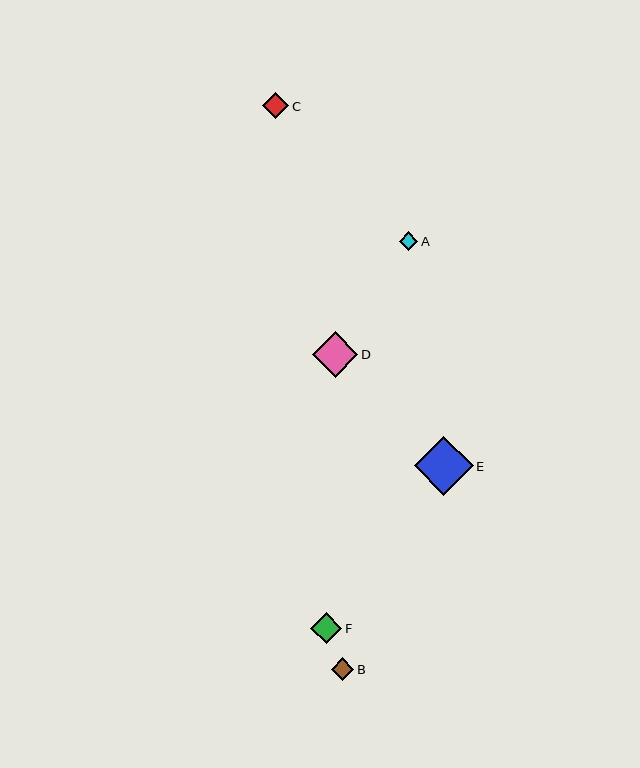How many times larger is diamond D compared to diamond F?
Diamond D is approximately 1.5 times the size of diamond F.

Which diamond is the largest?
Diamond E is the largest with a size of approximately 59 pixels.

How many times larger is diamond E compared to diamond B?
Diamond E is approximately 2.6 times the size of diamond B.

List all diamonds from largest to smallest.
From largest to smallest: E, D, F, C, B, A.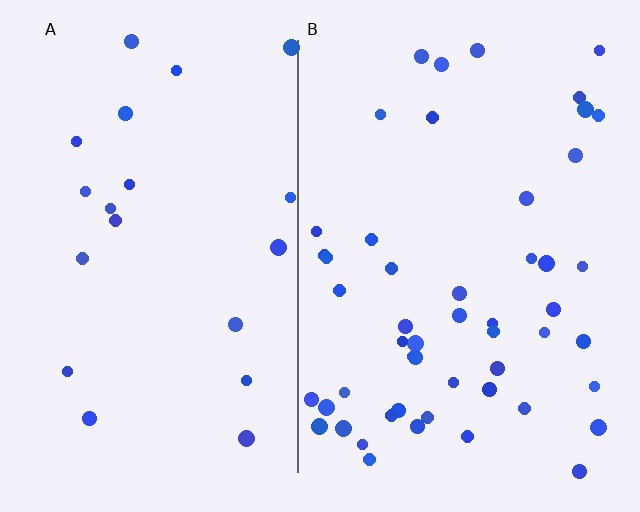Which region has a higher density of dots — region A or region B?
B (the right).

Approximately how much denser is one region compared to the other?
Approximately 2.5× — region B over region A.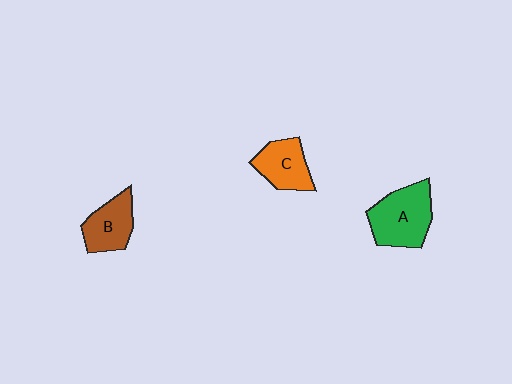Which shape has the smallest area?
Shape C (orange).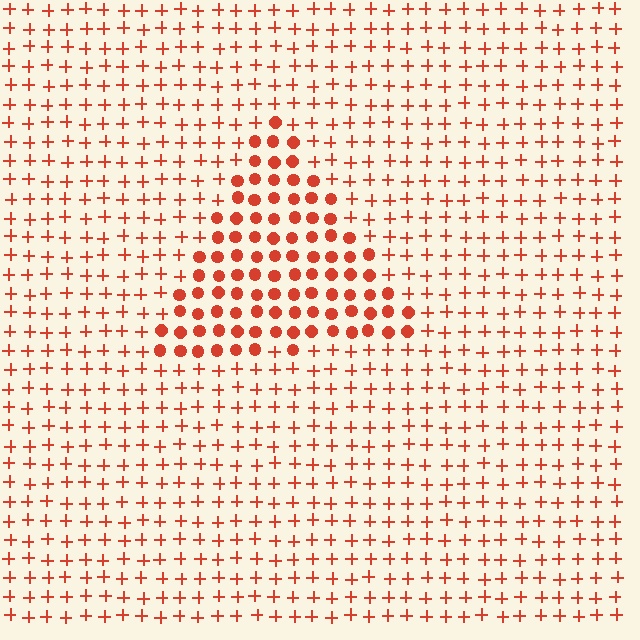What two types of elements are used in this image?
The image uses circles inside the triangle region and plus signs outside it.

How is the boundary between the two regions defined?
The boundary is defined by a change in element shape: circles inside vs. plus signs outside. All elements share the same color and spacing.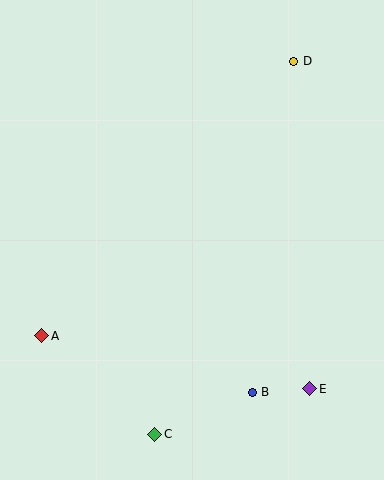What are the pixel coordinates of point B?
Point B is at (252, 392).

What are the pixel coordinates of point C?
Point C is at (155, 434).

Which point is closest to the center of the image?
Point B at (252, 392) is closest to the center.